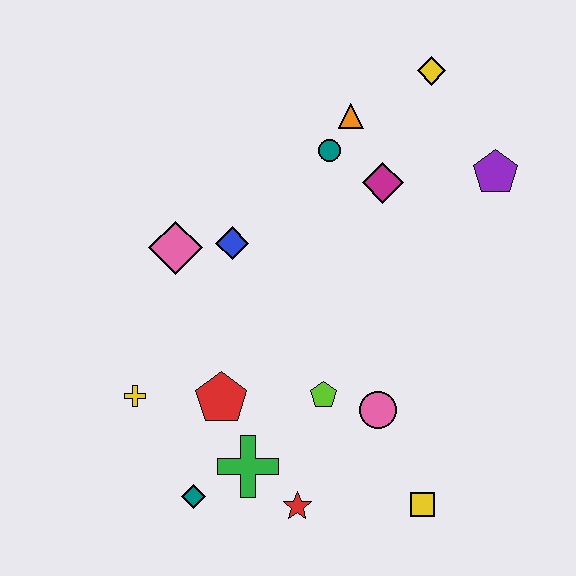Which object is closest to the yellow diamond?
The orange triangle is closest to the yellow diamond.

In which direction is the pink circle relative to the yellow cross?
The pink circle is to the right of the yellow cross.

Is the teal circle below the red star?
No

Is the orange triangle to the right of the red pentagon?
Yes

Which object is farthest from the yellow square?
The yellow diamond is farthest from the yellow square.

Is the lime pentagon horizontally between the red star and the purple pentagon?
Yes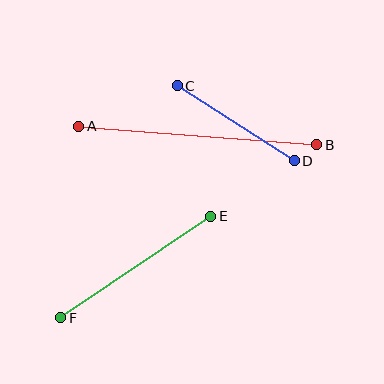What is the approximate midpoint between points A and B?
The midpoint is at approximately (198, 135) pixels.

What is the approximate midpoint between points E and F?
The midpoint is at approximately (136, 267) pixels.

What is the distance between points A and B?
The distance is approximately 238 pixels.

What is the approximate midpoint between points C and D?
The midpoint is at approximately (236, 123) pixels.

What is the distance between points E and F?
The distance is approximately 181 pixels.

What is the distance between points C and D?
The distance is approximately 139 pixels.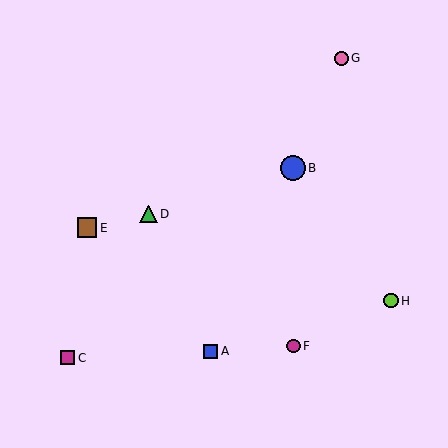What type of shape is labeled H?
Shape H is a lime circle.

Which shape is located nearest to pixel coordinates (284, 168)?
The blue circle (labeled B) at (293, 168) is nearest to that location.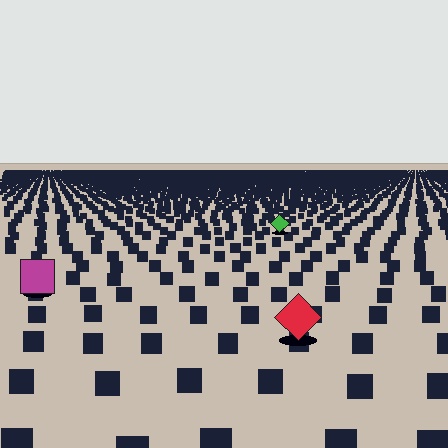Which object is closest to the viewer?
The red diamond is closest. The texture marks near it are larger and more spread out.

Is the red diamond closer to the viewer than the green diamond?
Yes. The red diamond is closer — you can tell from the texture gradient: the ground texture is coarser near it.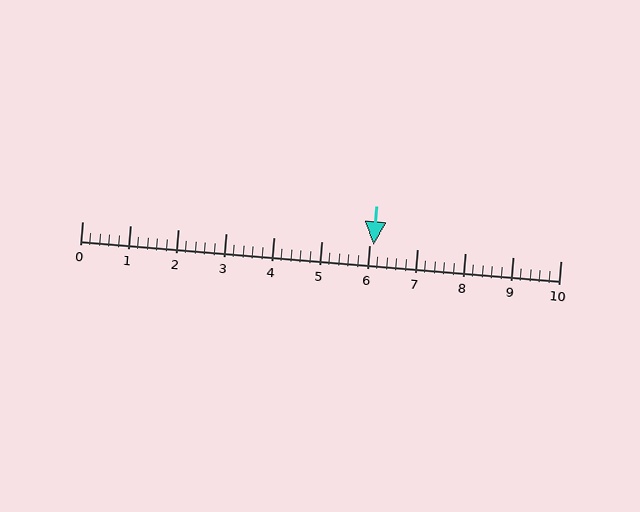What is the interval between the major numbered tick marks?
The major tick marks are spaced 1 units apart.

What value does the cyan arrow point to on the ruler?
The cyan arrow points to approximately 6.1.